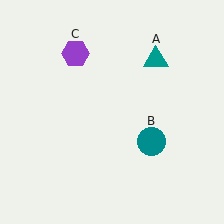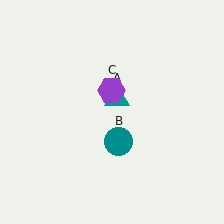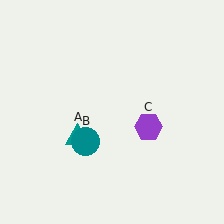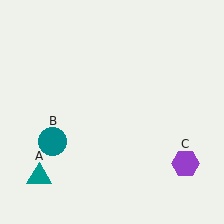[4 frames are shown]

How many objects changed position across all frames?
3 objects changed position: teal triangle (object A), teal circle (object B), purple hexagon (object C).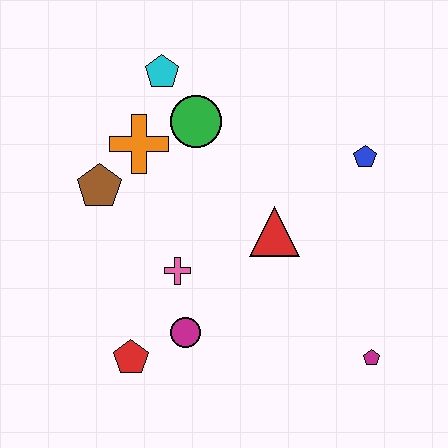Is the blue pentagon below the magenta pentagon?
No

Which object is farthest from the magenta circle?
The cyan pentagon is farthest from the magenta circle.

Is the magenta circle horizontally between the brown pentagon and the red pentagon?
No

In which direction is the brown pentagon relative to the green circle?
The brown pentagon is to the left of the green circle.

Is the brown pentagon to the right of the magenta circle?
No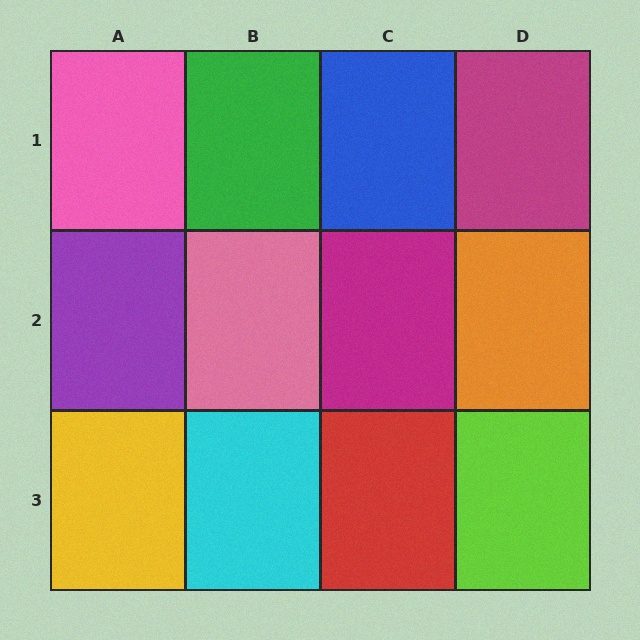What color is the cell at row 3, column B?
Cyan.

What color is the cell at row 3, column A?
Yellow.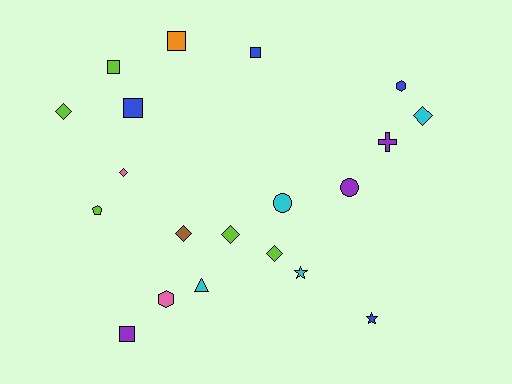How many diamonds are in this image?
There are 6 diamonds.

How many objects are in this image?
There are 20 objects.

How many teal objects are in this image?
There are no teal objects.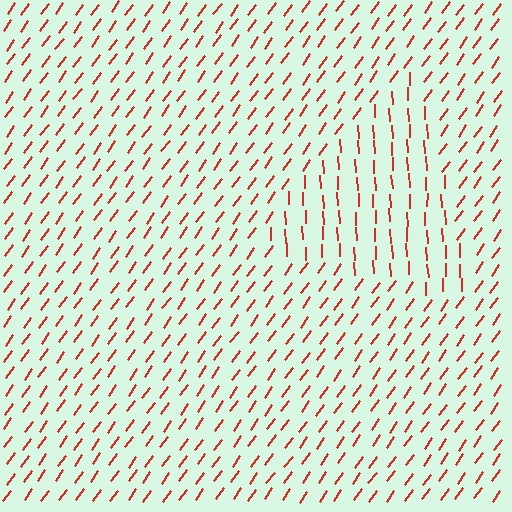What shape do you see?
I see a triangle.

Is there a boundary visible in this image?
Yes, there is a texture boundary formed by a change in line orientation.